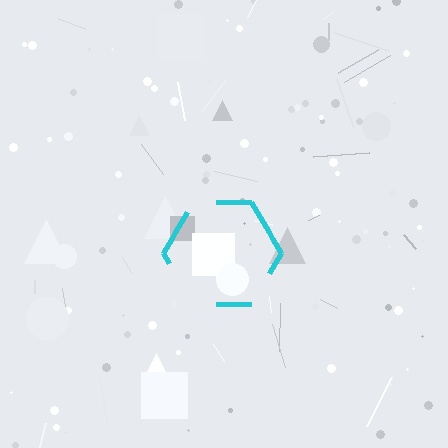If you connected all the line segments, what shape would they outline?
They would outline a hexagon.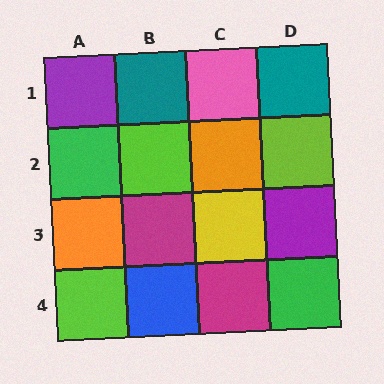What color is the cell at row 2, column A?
Green.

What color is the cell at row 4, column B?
Blue.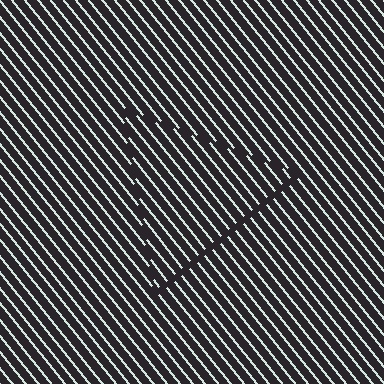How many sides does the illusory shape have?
3 sides — the line-ends trace a triangle.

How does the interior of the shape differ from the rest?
The interior of the shape contains the same grating, shifted by half a period — the contour is defined by the phase discontinuity where line-ends from the inner and outer gratings abut.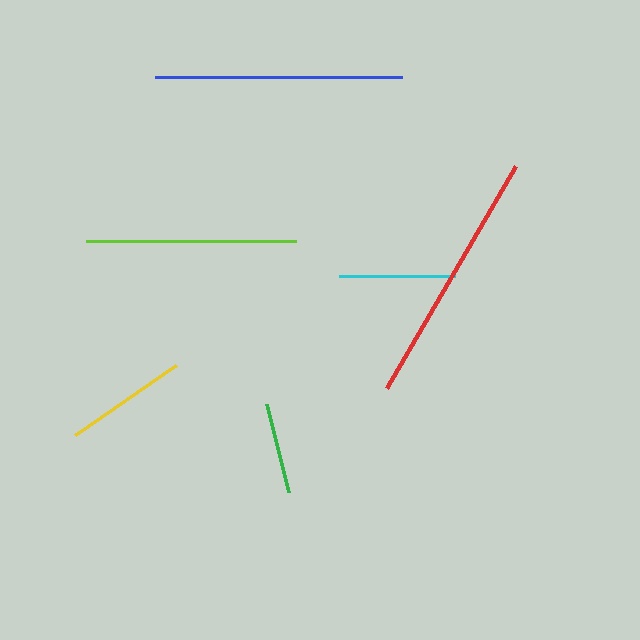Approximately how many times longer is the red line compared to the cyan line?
The red line is approximately 2.2 times the length of the cyan line.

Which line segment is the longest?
The red line is the longest at approximately 257 pixels.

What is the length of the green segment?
The green segment is approximately 91 pixels long.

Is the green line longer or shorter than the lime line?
The lime line is longer than the green line.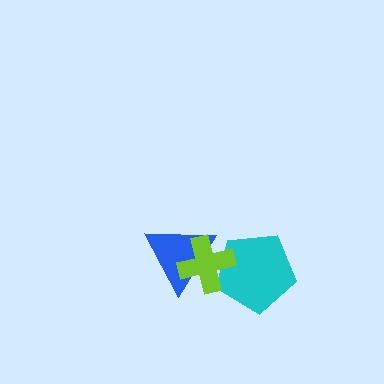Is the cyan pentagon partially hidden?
Yes, it is partially covered by another shape.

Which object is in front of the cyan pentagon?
The lime cross is in front of the cyan pentagon.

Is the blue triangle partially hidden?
Yes, it is partially covered by another shape.